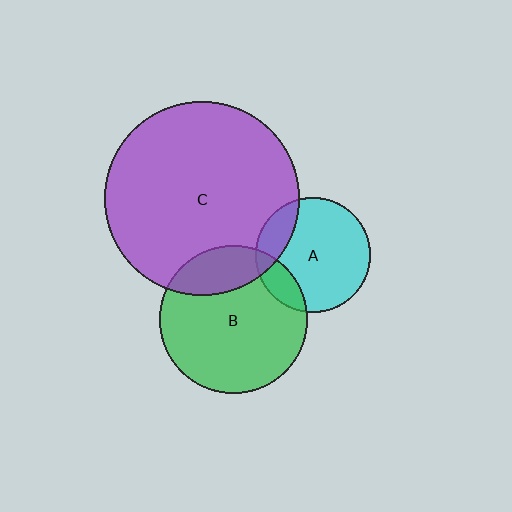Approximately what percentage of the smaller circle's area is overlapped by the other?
Approximately 15%.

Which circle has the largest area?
Circle C (purple).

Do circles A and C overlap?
Yes.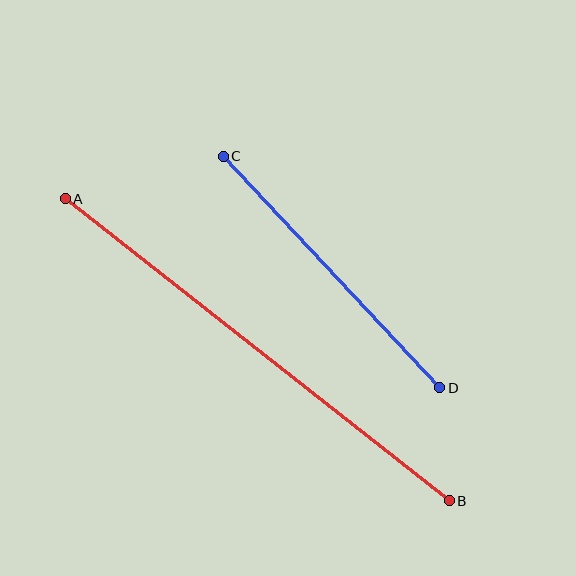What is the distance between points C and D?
The distance is approximately 317 pixels.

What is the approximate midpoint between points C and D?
The midpoint is at approximately (331, 272) pixels.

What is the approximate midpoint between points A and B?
The midpoint is at approximately (257, 350) pixels.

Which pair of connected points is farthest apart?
Points A and B are farthest apart.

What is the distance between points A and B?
The distance is approximately 489 pixels.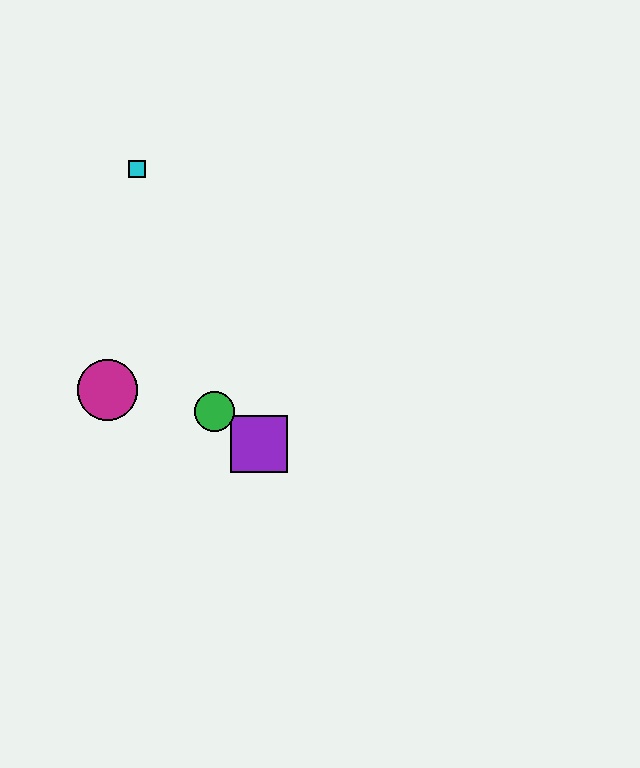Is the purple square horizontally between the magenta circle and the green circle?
No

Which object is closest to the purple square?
The green circle is closest to the purple square.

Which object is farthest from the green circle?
The cyan square is farthest from the green circle.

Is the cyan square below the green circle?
No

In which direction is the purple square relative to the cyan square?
The purple square is below the cyan square.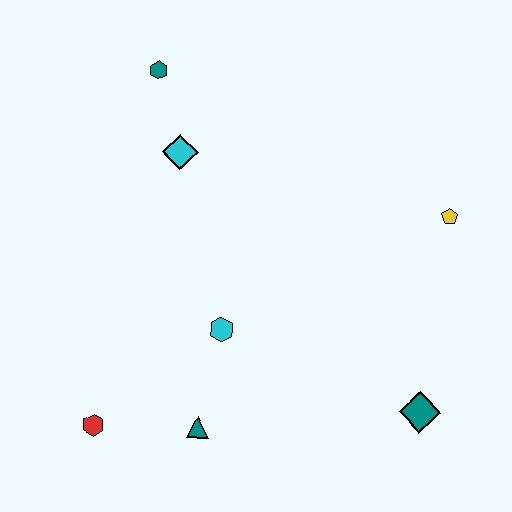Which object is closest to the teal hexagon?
The cyan diamond is closest to the teal hexagon.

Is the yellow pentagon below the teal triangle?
No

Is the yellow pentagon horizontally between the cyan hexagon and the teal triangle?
No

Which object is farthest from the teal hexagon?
The teal diamond is farthest from the teal hexagon.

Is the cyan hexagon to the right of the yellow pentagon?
No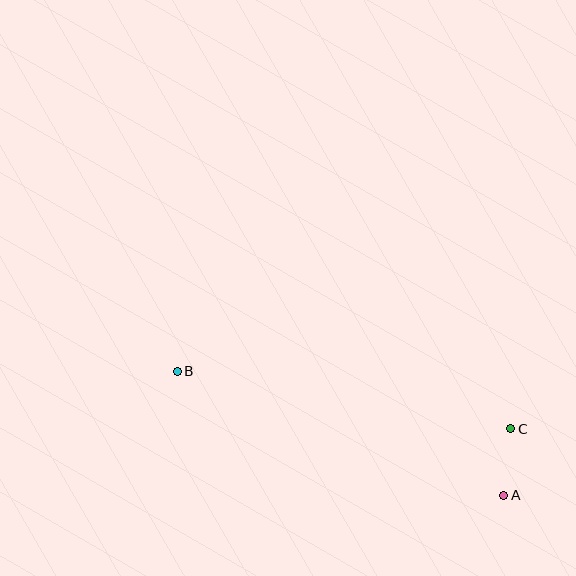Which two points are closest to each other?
Points A and C are closest to each other.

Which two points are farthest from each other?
Points A and B are farthest from each other.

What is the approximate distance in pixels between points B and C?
The distance between B and C is approximately 338 pixels.